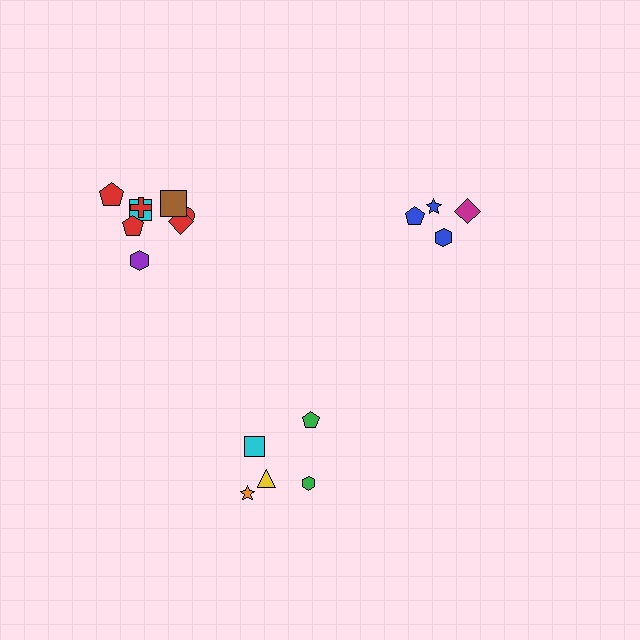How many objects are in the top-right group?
There are 4 objects.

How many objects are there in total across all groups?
There are 17 objects.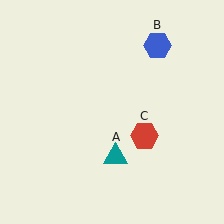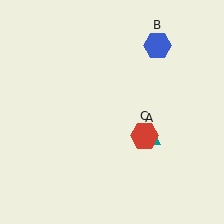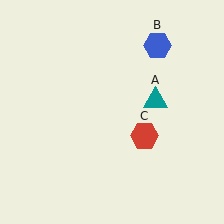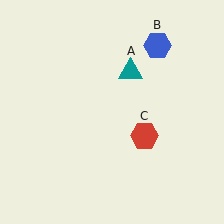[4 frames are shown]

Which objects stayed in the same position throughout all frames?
Blue hexagon (object B) and red hexagon (object C) remained stationary.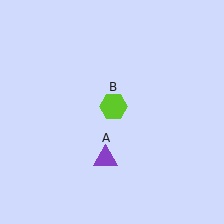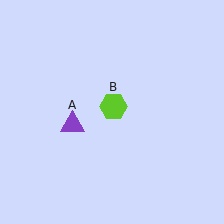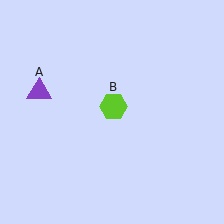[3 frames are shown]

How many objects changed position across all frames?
1 object changed position: purple triangle (object A).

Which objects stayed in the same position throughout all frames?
Lime hexagon (object B) remained stationary.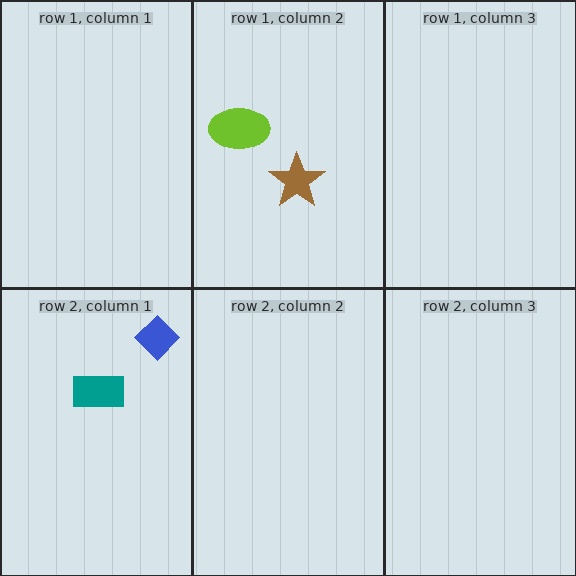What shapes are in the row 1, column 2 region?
The brown star, the lime ellipse.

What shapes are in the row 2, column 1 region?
The blue diamond, the teal rectangle.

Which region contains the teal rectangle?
The row 2, column 1 region.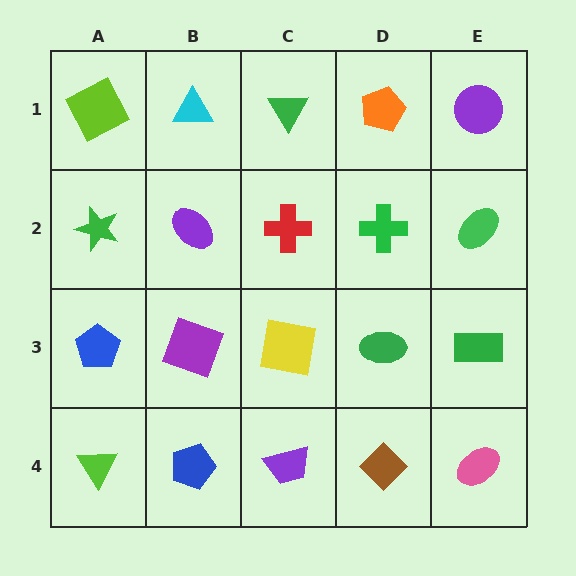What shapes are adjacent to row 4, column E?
A green rectangle (row 3, column E), a brown diamond (row 4, column D).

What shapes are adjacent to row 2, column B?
A cyan triangle (row 1, column B), a purple square (row 3, column B), a green star (row 2, column A), a red cross (row 2, column C).